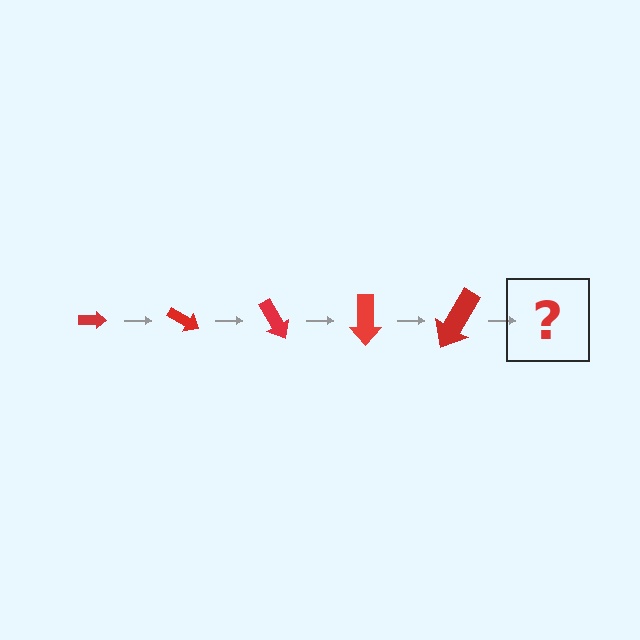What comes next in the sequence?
The next element should be an arrow, larger than the previous one and rotated 150 degrees from the start.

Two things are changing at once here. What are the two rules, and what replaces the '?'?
The two rules are that the arrow grows larger each step and it rotates 30 degrees each step. The '?' should be an arrow, larger than the previous one and rotated 150 degrees from the start.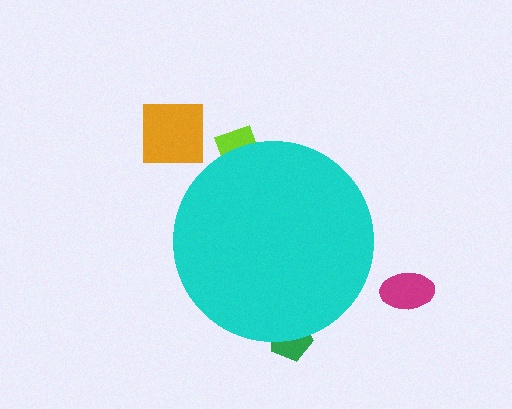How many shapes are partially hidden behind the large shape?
2 shapes are partially hidden.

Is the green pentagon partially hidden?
Yes, the green pentagon is partially hidden behind the cyan circle.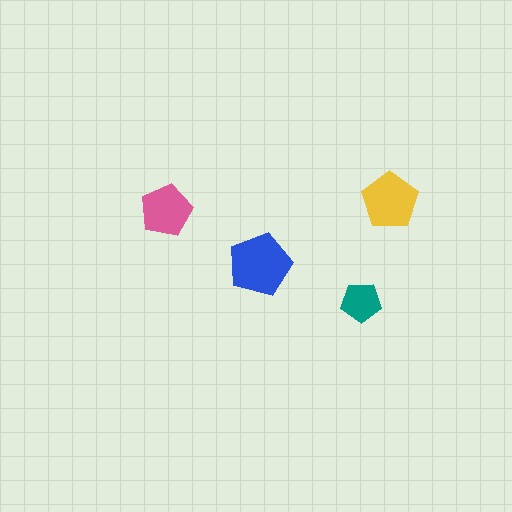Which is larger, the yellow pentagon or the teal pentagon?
The yellow one.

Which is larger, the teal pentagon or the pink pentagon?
The pink one.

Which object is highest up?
The yellow pentagon is topmost.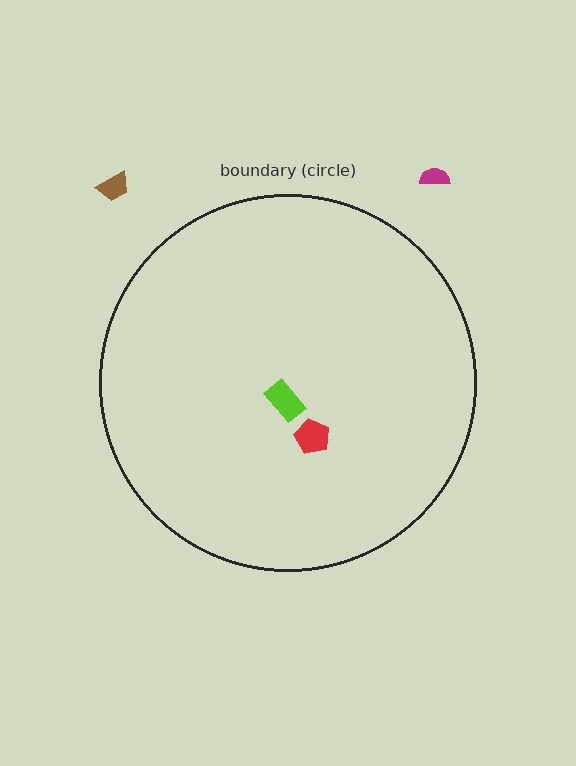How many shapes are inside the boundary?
2 inside, 2 outside.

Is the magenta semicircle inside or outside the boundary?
Outside.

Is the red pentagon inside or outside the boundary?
Inside.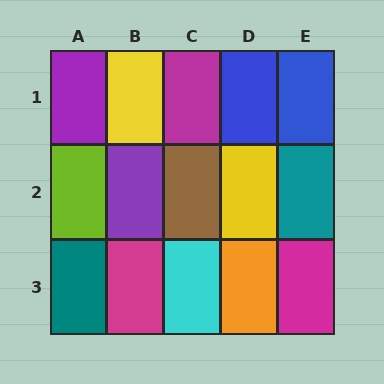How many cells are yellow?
2 cells are yellow.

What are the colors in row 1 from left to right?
Purple, yellow, magenta, blue, blue.